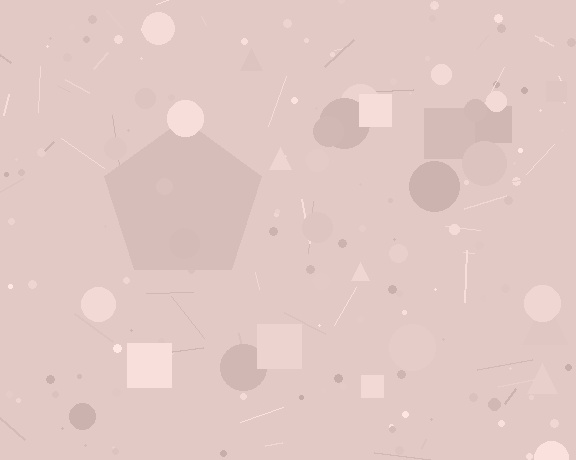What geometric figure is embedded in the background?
A pentagon is embedded in the background.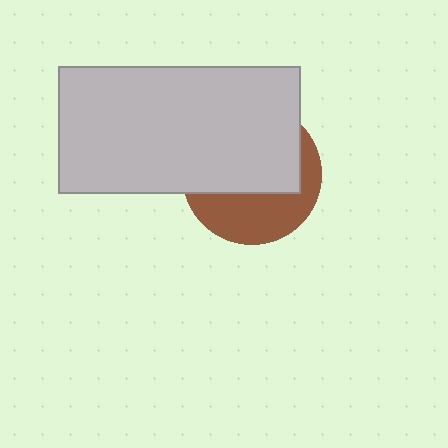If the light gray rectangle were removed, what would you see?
You would see the complete brown circle.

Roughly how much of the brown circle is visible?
A small part of it is visible (roughly 40%).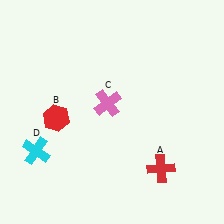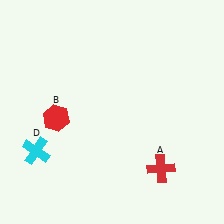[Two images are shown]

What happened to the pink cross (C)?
The pink cross (C) was removed in Image 2. It was in the top-left area of Image 1.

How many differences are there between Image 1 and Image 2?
There is 1 difference between the two images.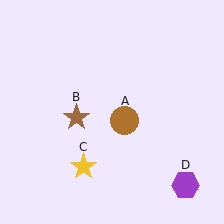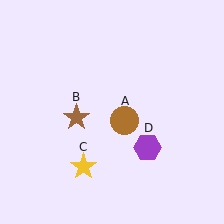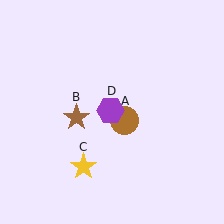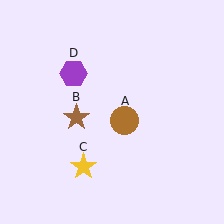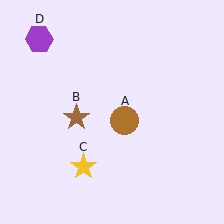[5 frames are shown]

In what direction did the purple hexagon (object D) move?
The purple hexagon (object D) moved up and to the left.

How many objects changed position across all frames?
1 object changed position: purple hexagon (object D).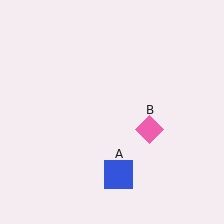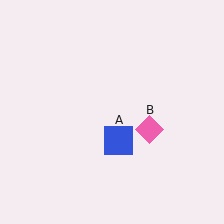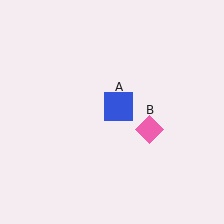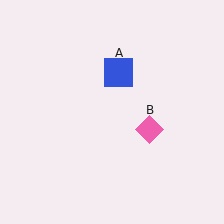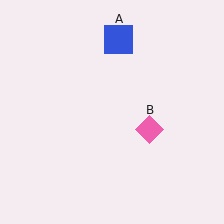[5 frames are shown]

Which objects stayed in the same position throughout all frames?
Pink diamond (object B) remained stationary.